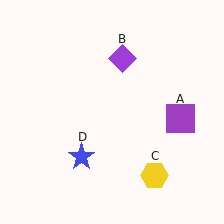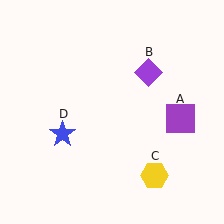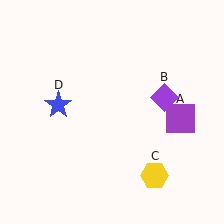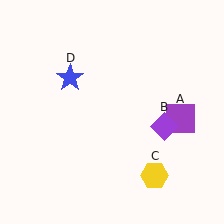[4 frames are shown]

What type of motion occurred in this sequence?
The purple diamond (object B), blue star (object D) rotated clockwise around the center of the scene.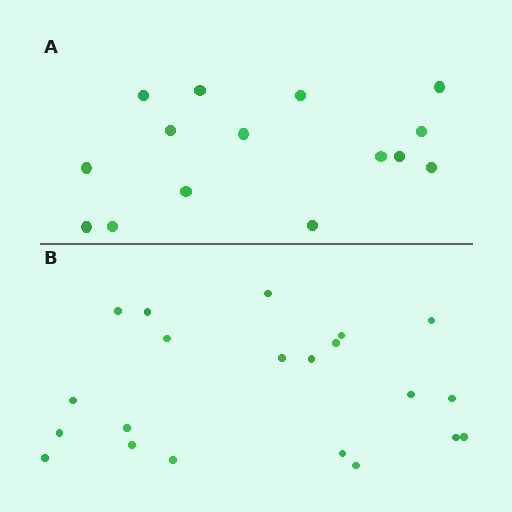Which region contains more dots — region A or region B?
Region B (the bottom region) has more dots.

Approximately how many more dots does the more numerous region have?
Region B has about 6 more dots than region A.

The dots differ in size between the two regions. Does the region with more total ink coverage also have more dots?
No. Region A has more total ink coverage because its dots are larger, but region B actually contains more individual dots. Total area can be misleading — the number of items is what matters here.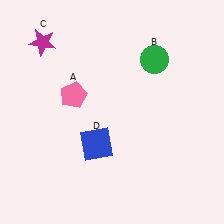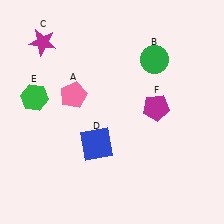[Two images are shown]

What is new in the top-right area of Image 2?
A magenta pentagon (F) was added in the top-right area of Image 2.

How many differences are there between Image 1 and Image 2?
There are 2 differences between the two images.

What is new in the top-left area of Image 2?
A green hexagon (E) was added in the top-left area of Image 2.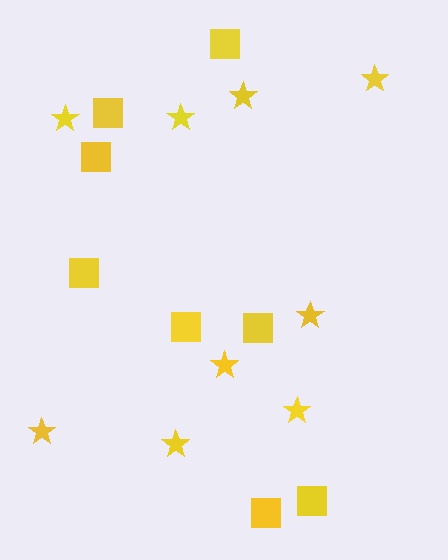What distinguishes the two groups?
There are 2 groups: one group of squares (8) and one group of stars (9).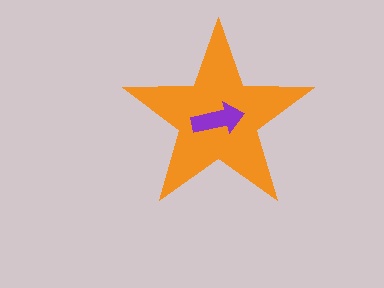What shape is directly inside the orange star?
The purple arrow.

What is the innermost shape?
The purple arrow.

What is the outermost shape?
The orange star.